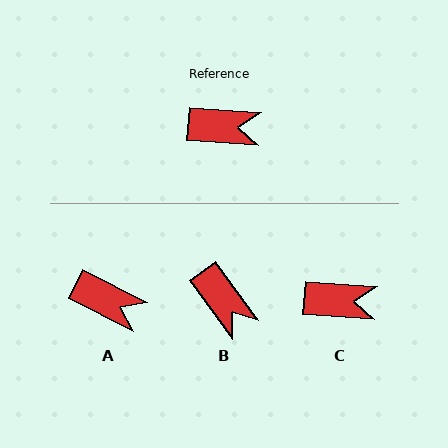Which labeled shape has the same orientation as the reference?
C.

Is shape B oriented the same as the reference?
No, it is off by about 50 degrees.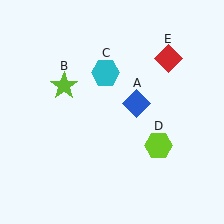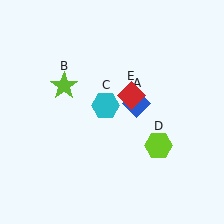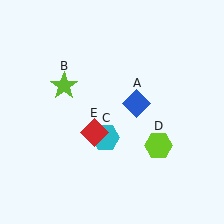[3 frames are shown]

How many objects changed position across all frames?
2 objects changed position: cyan hexagon (object C), red diamond (object E).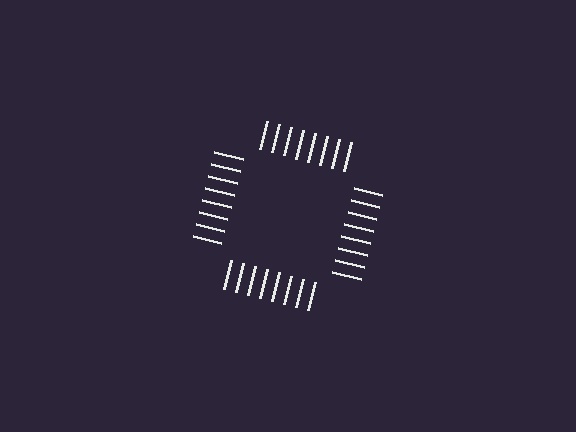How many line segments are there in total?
32 — 8 along each of the 4 edges.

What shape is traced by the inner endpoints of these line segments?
An illusory square — the line segments terminate on its edges but no continuous stroke is drawn.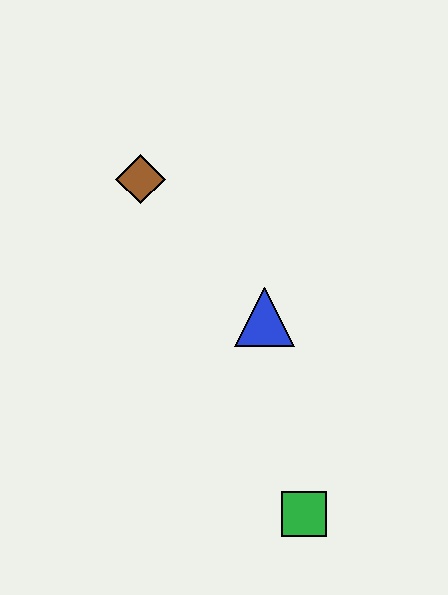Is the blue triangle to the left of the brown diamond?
No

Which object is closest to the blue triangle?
The brown diamond is closest to the blue triangle.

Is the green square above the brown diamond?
No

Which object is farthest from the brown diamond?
The green square is farthest from the brown diamond.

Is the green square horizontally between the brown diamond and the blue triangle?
No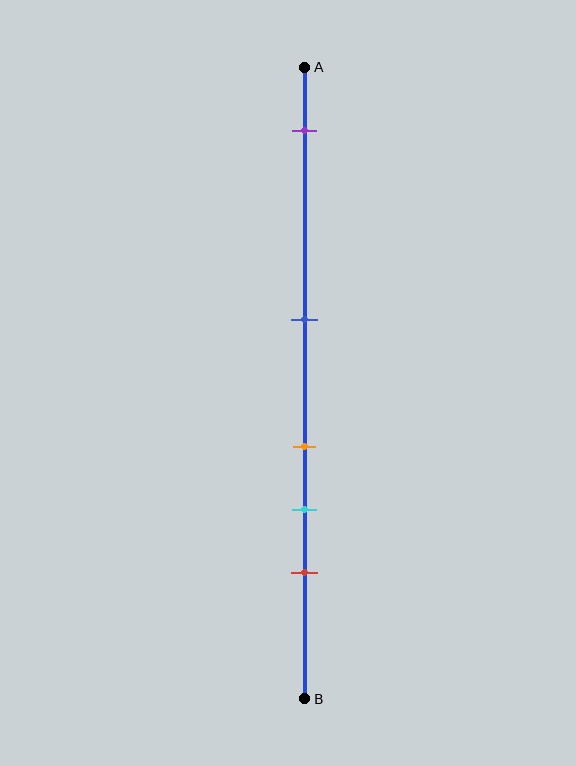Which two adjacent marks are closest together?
The orange and cyan marks are the closest adjacent pair.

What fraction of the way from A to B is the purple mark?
The purple mark is approximately 10% (0.1) of the way from A to B.